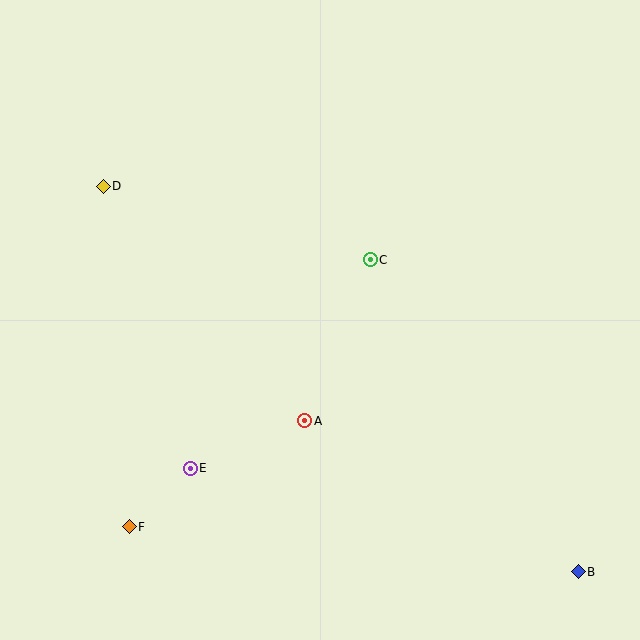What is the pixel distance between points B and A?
The distance between B and A is 312 pixels.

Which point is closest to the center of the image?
Point C at (370, 260) is closest to the center.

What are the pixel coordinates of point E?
Point E is at (190, 468).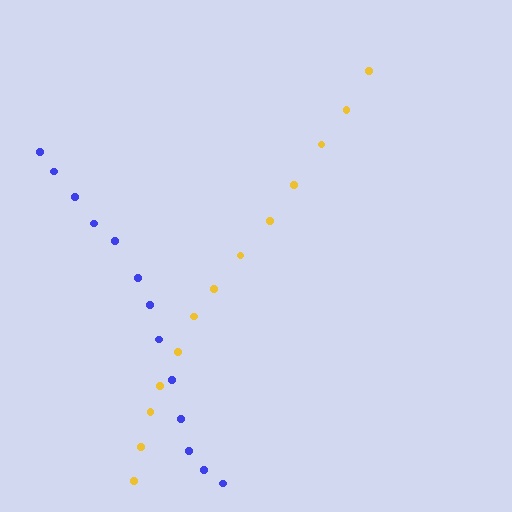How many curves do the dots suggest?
There are 2 distinct paths.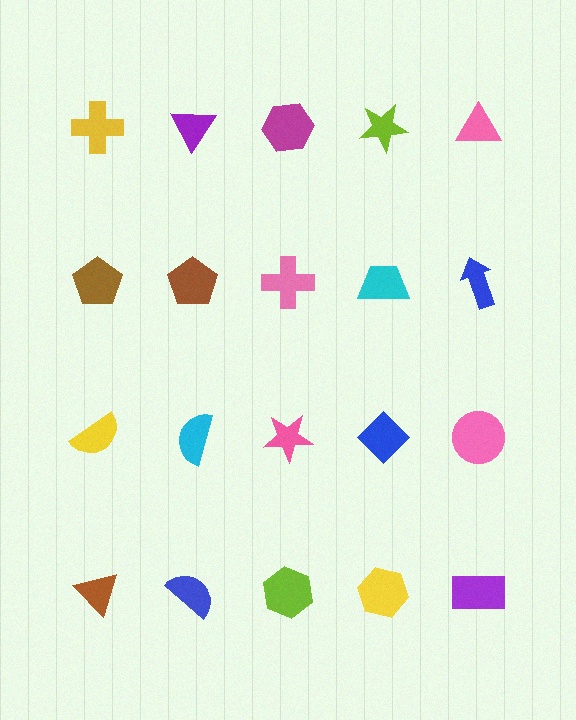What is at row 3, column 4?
A blue diamond.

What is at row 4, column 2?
A blue semicircle.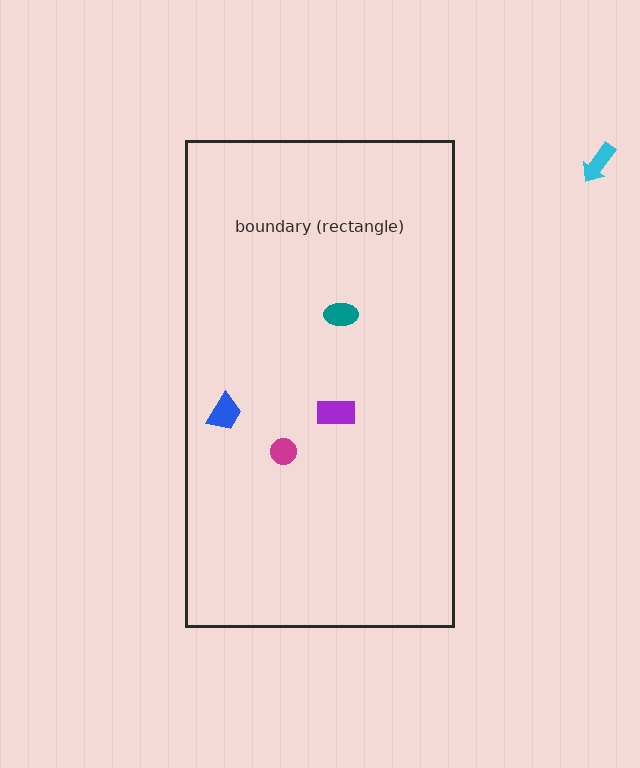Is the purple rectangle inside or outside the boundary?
Inside.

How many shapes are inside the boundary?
4 inside, 1 outside.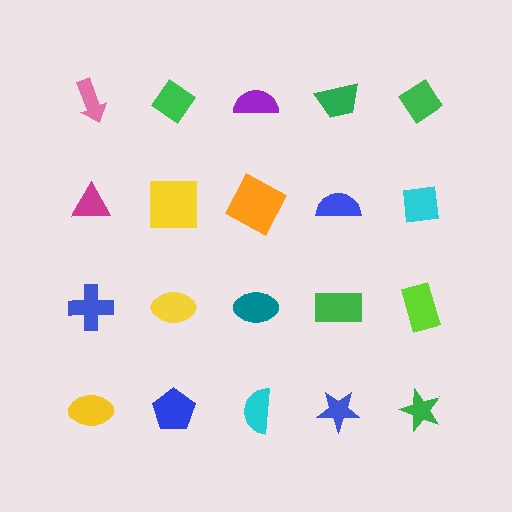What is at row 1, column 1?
A pink arrow.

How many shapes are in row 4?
5 shapes.